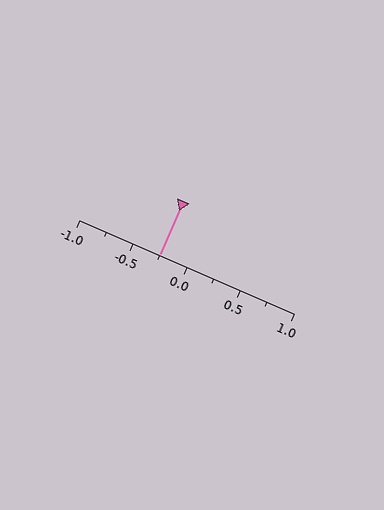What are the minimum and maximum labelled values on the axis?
The axis runs from -1.0 to 1.0.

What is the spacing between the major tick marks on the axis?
The major ticks are spaced 0.5 apart.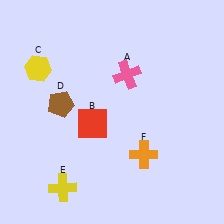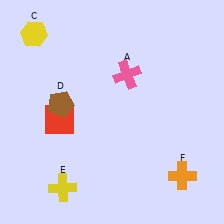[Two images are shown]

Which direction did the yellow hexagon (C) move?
The yellow hexagon (C) moved up.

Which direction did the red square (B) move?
The red square (B) moved left.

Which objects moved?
The objects that moved are: the red square (B), the yellow hexagon (C), the orange cross (F).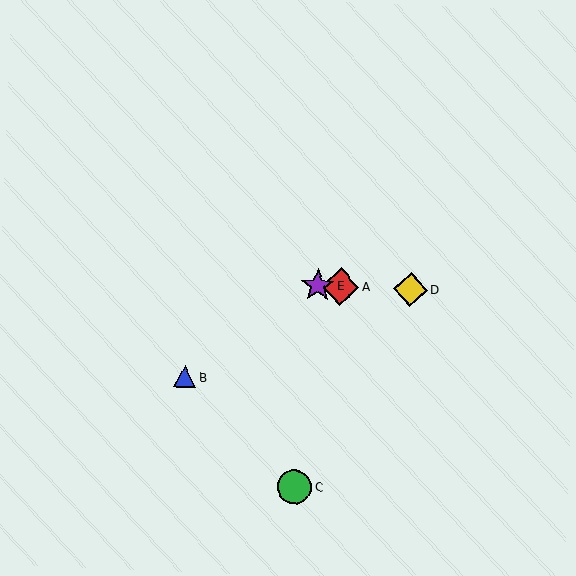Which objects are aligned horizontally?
Objects A, D, E are aligned horizontally.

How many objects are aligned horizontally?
3 objects (A, D, E) are aligned horizontally.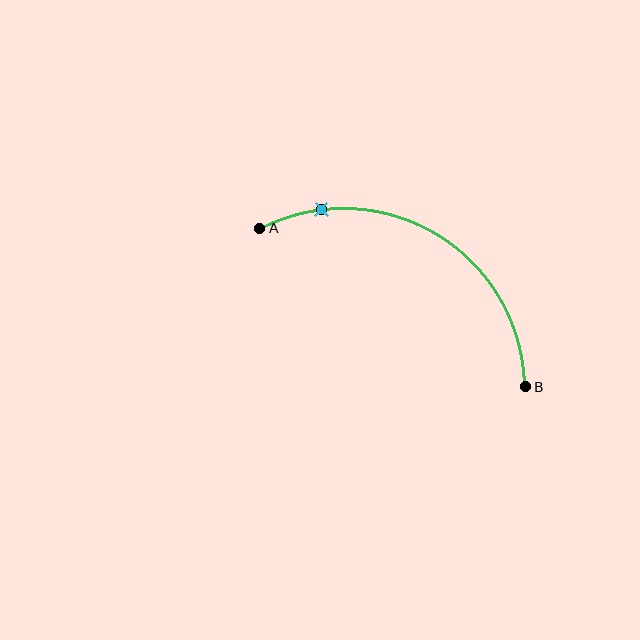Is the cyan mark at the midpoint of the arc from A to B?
No. The cyan mark lies on the arc but is closer to endpoint A. The arc midpoint would be at the point on the curve equidistant along the arc from both A and B.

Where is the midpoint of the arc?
The arc midpoint is the point on the curve farthest from the straight line joining A and B. It sits above that line.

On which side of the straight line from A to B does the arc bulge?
The arc bulges above the straight line connecting A and B.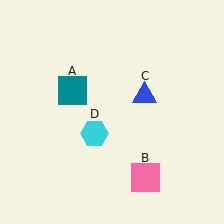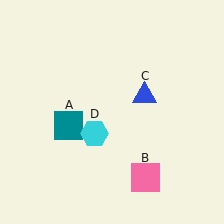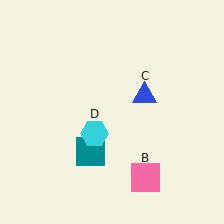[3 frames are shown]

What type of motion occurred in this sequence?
The teal square (object A) rotated counterclockwise around the center of the scene.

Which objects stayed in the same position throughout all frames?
Pink square (object B) and blue triangle (object C) and cyan hexagon (object D) remained stationary.